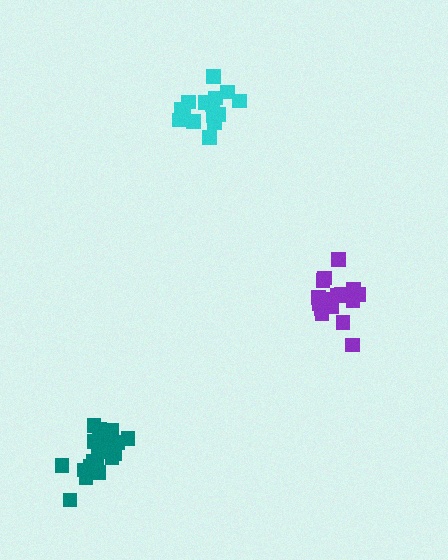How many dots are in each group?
Group 1: 16 dots, Group 2: 20 dots, Group 3: 20 dots (56 total).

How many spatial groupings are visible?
There are 3 spatial groupings.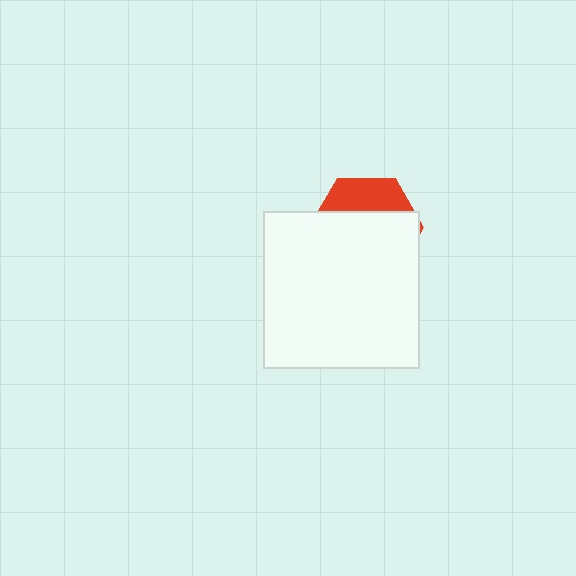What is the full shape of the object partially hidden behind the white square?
The partially hidden object is a red hexagon.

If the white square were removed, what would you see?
You would see the complete red hexagon.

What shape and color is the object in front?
The object in front is a white square.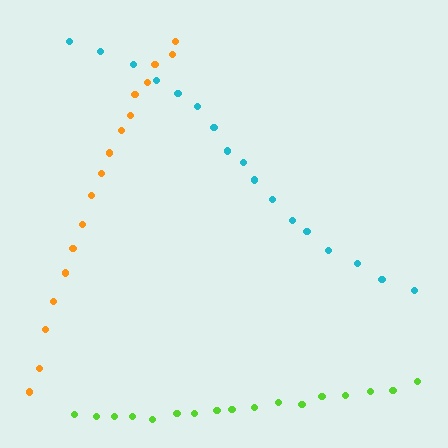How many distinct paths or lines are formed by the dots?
There are 3 distinct paths.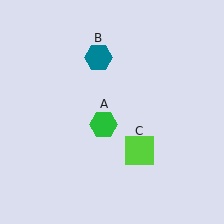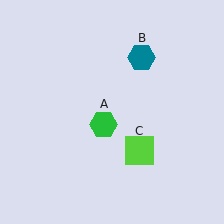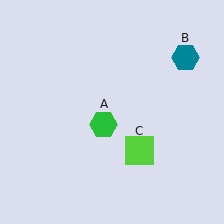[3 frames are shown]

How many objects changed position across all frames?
1 object changed position: teal hexagon (object B).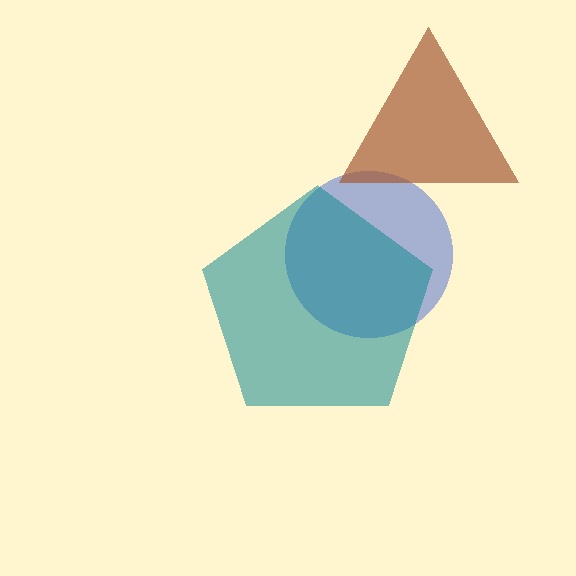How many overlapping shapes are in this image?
There are 3 overlapping shapes in the image.